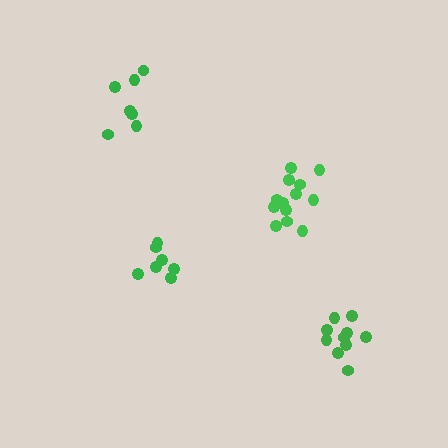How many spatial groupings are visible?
There are 4 spatial groupings.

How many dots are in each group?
Group 1: 7 dots, Group 2: 7 dots, Group 3: 10 dots, Group 4: 13 dots (37 total).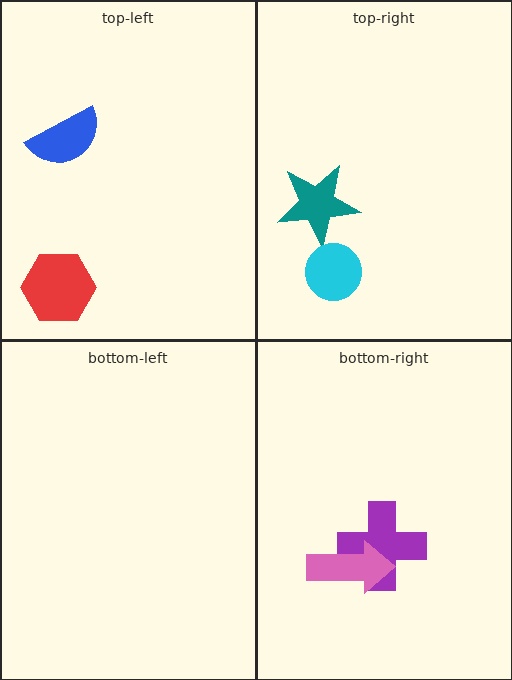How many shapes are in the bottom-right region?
2.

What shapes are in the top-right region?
The teal star, the cyan circle.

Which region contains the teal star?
The top-right region.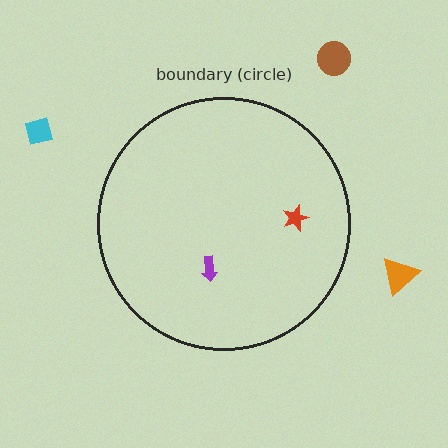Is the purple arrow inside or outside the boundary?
Inside.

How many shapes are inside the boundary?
2 inside, 3 outside.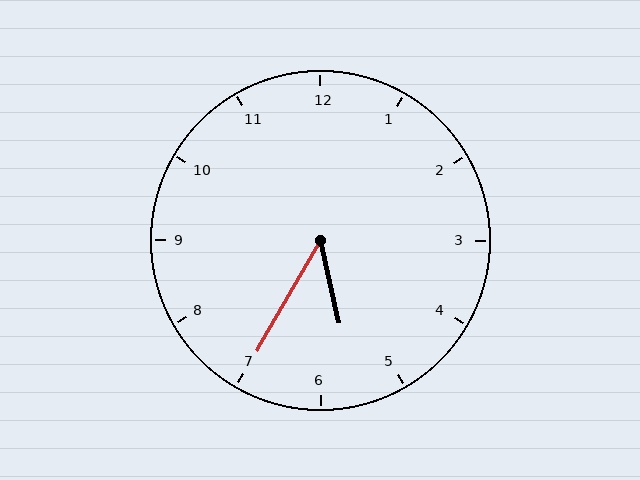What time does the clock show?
5:35.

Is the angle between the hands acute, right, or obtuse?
It is acute.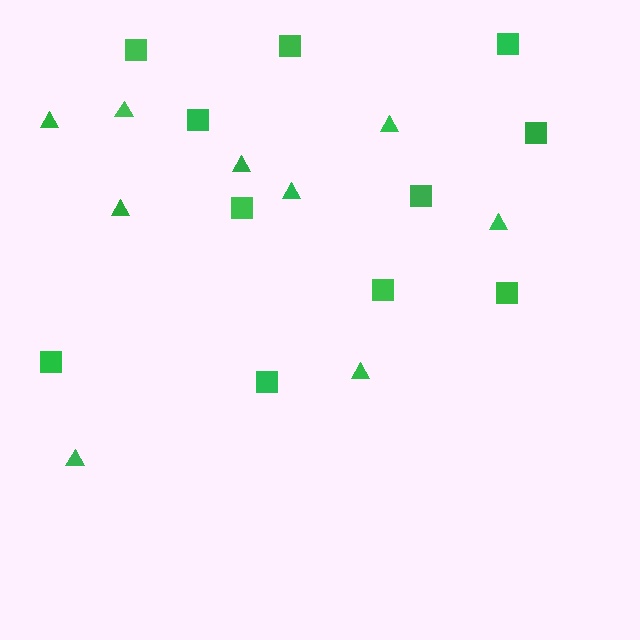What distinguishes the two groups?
There are 2 groups: one group of squares (11) and one group of triangles (9).